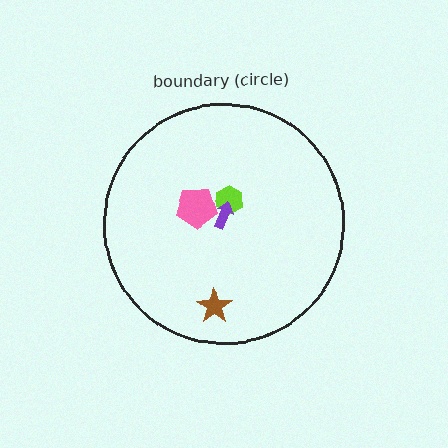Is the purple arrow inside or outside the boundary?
Inside.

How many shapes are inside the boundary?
4 inside, 0 outside.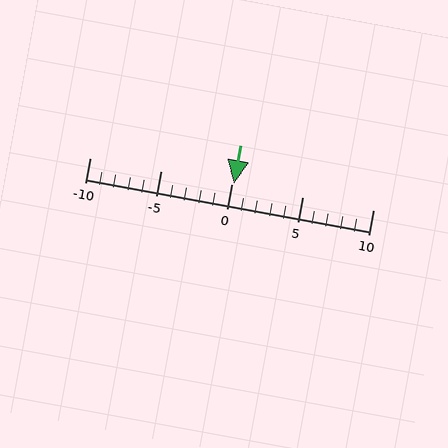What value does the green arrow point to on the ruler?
The green arrow points to approximately 0.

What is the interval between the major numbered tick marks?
The major tick marks are spaced 5 units apart.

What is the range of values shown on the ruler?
The ruler shows values from -10 to 10.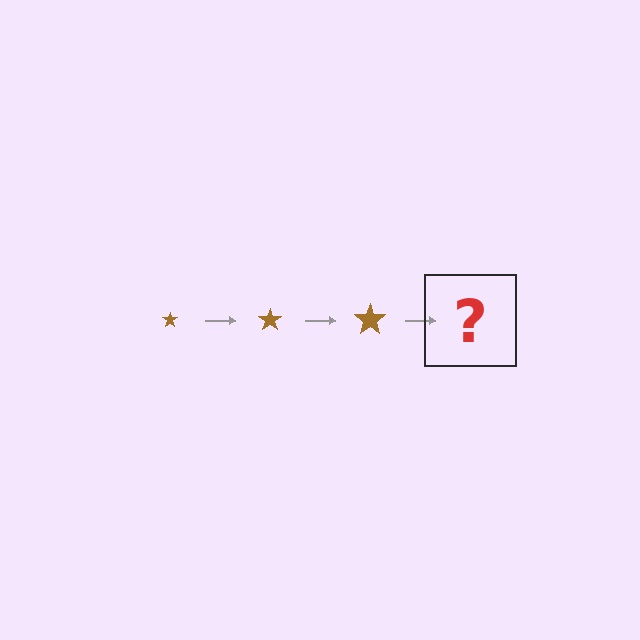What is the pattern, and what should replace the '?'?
The pattern is that the star gets progressively larger each step. The '?' should be a brown star, larger than the previous one.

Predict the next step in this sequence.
The next step is a brown star, larger than the previous one.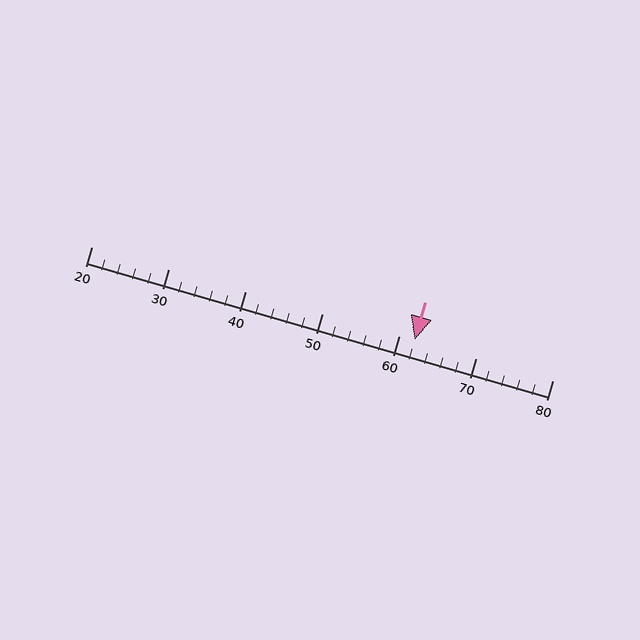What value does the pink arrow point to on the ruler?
The pink arrow points to approximately 62.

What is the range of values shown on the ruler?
The ruler shows values from 20 to 80.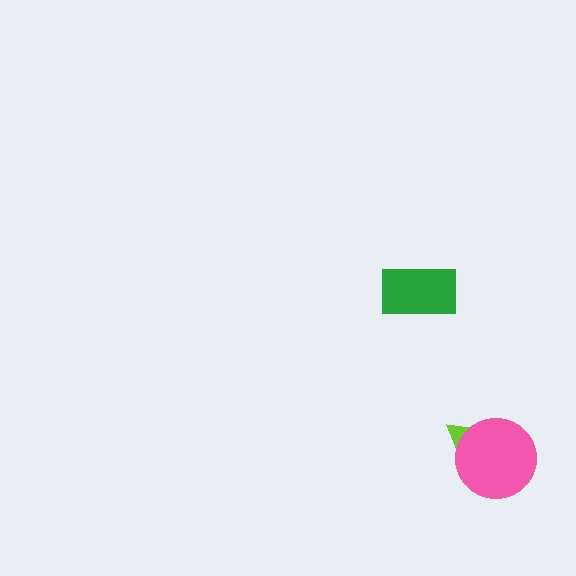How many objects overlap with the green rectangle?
0 objects overlap with the green rectangle.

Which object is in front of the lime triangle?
The pink circle is in front of the lime triangle.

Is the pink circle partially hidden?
No, no other shape covers it.